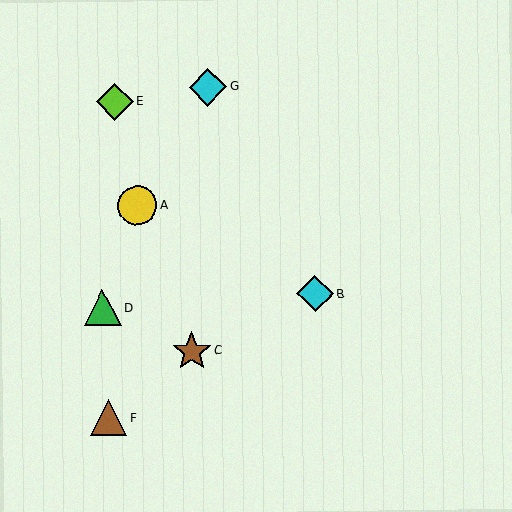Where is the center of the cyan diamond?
The center of the cyan diamond is at (315, 294).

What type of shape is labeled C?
Shape C is a brown star.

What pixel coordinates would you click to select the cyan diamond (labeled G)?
Click at (208, 87) to select the cyan diamond G.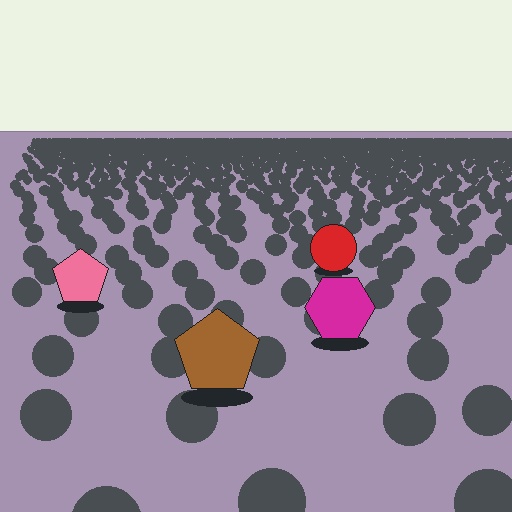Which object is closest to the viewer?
The brown pentagon is closest. The texture marks near it are larger and more spread out.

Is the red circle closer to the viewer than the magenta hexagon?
No. The magenta hexagon is closer — you can tell from the texture gradient: the ground texture is coarser near it.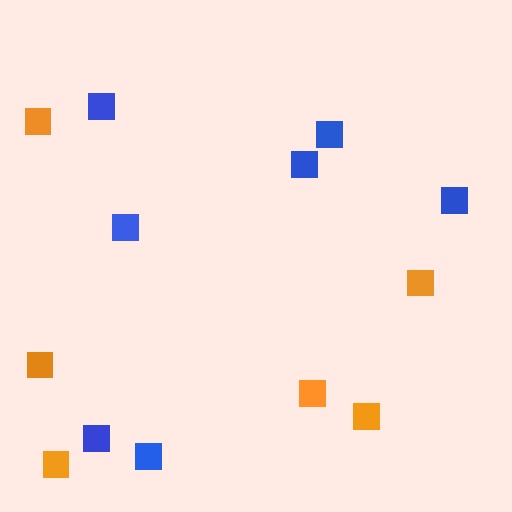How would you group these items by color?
There are 2 groups: one group of blue squares (7) and one group of orange squares (6).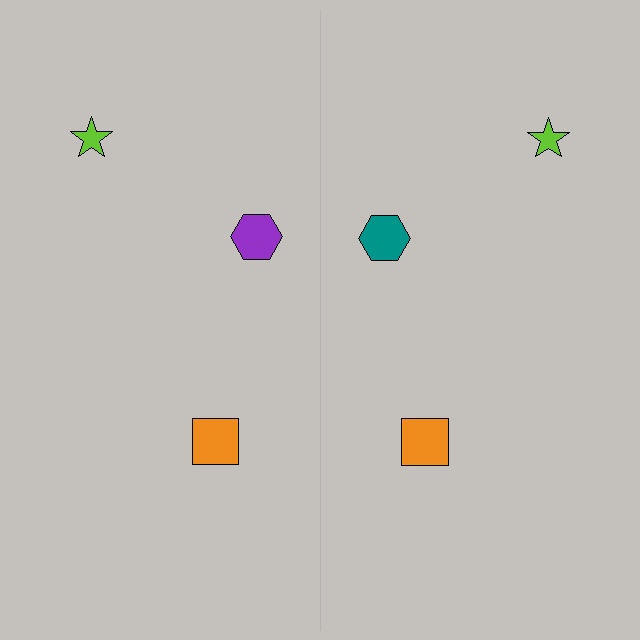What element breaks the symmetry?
The teal hexagon on the right side breaks the symmetry — its mirror counterpart is purple.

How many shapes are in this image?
There are 6 shapes in this image.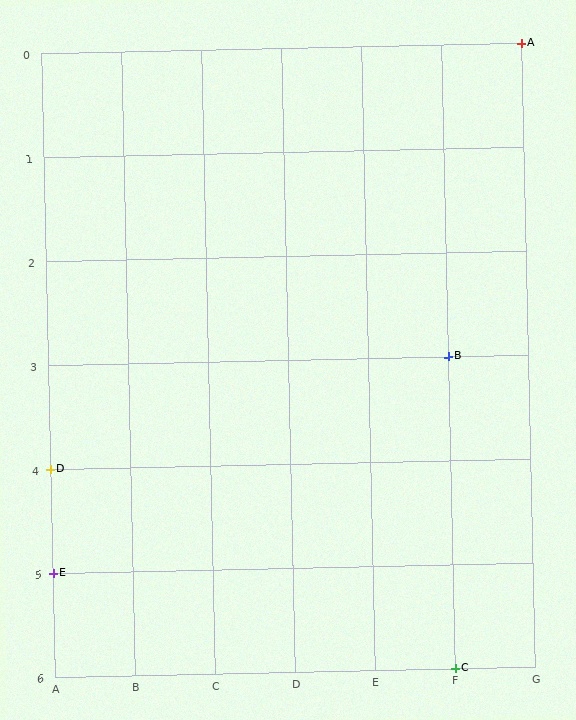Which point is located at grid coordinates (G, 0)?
Point A is at (G, 0).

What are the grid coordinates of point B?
Point B is at grid coordinates (F, 3).